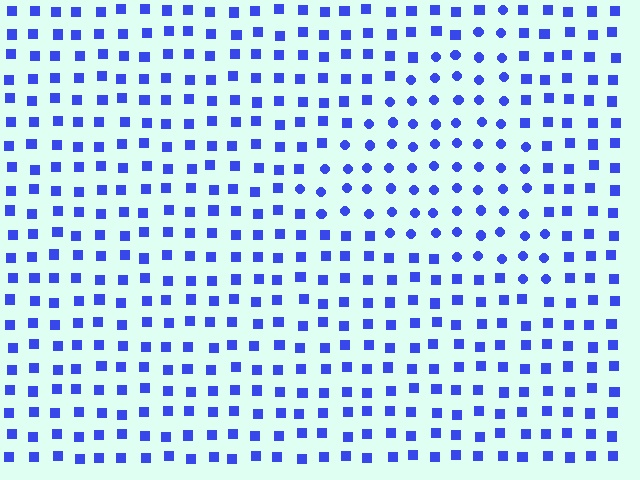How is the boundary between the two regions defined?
The boundary is defined by a change in element shape: circles inside vs. squares outside. All elements share the same color and spacing.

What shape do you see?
I see a triangle.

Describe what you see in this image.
The image is filled with small blue elements arranged in a uniform grid. A triangle-shaped region contains circles, while the surrounding area contains squares. The boundary is defined purely by the change in element shape.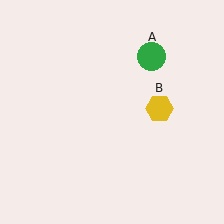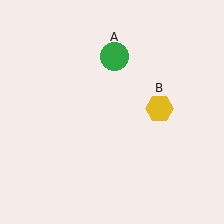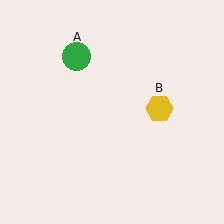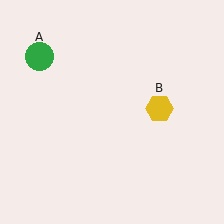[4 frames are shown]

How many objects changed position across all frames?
1 object changed position: green circle (object A).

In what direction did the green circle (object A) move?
The green circle (object A) moved left.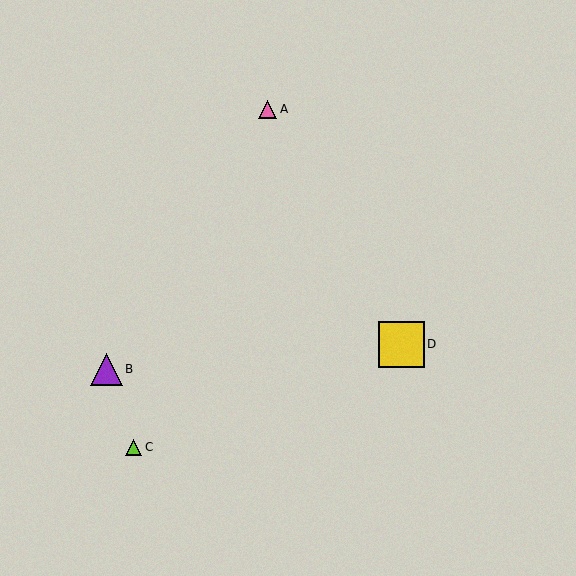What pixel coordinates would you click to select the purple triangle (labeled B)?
Click at (107, 369) to select the purple triangle B.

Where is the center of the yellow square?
The center of the yellow square is at (401, 344).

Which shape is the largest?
The yellow square (labeled D) is the largest.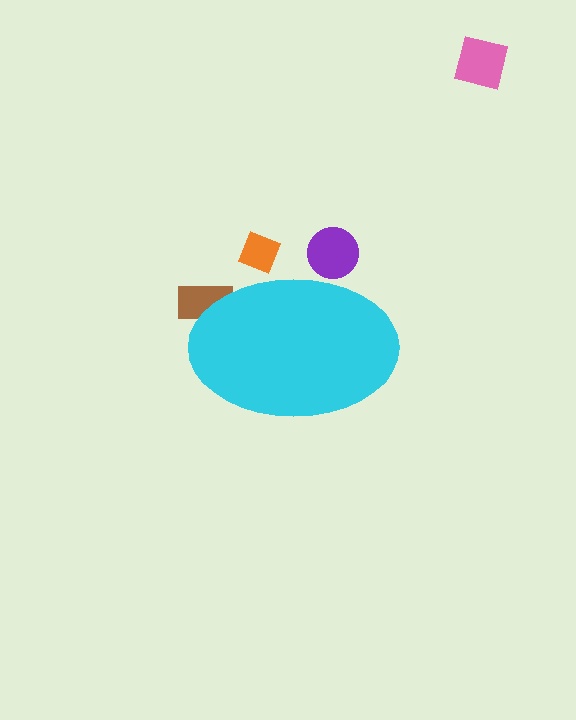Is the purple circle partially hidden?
Yes, the purple circle is partially hidden behind the cyan ellipse.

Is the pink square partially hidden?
No, the pink square is fully visible.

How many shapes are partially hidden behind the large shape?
3 shapes are partially hidden.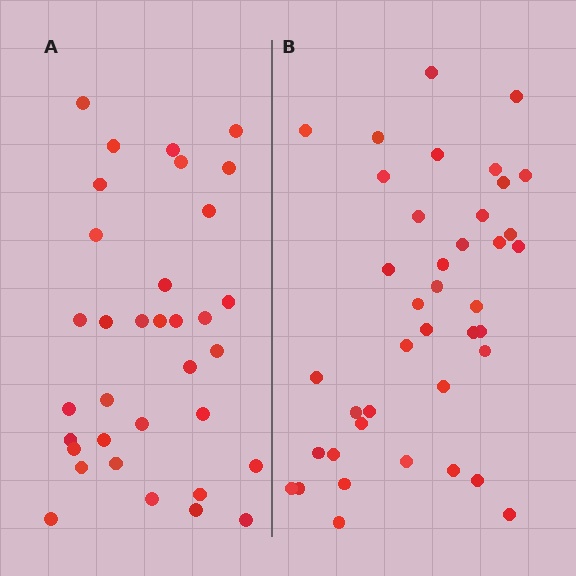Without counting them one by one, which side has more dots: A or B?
Region B (the right region) has more dots.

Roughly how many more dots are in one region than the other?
Region B has about 6 more dots than region A.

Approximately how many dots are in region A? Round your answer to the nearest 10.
About 30 dots. (The exact count is 34, which rounds to 30.)